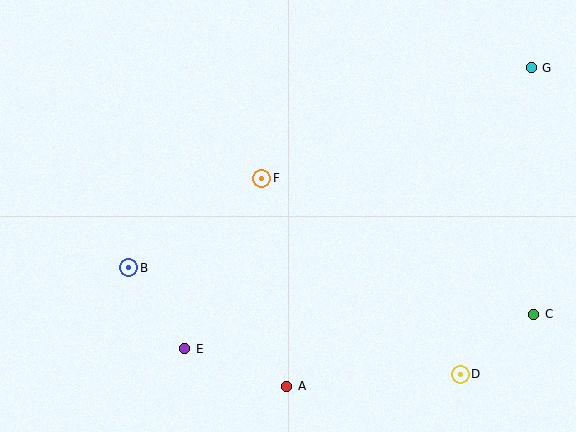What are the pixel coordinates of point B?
Point B is at (129, 268).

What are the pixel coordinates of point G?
Point G is at (531, 68).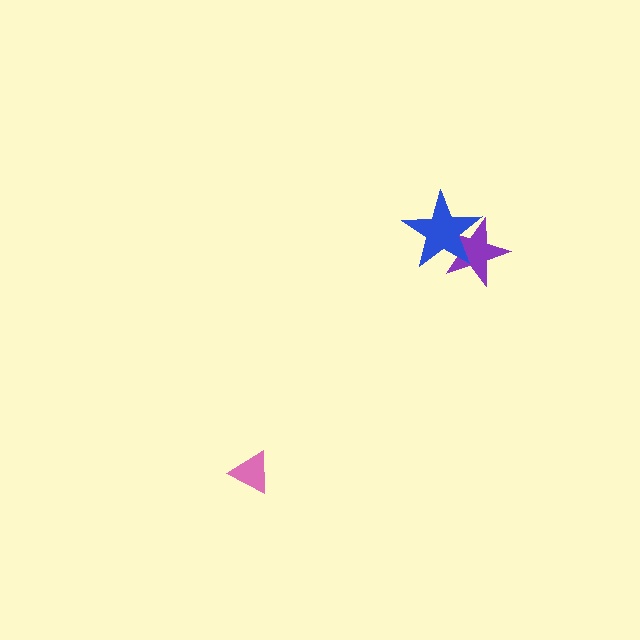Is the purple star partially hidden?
Yes, it is partially covered by another shape.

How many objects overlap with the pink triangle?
0 objects overlap with the pink triangle.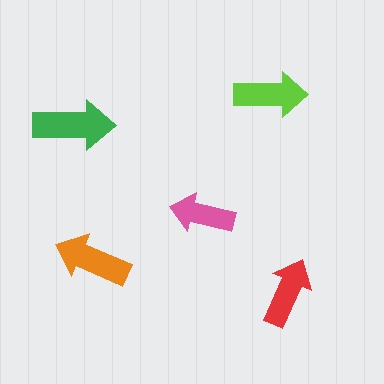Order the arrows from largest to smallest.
the green one, the orange one, the lime one, the red one, the pink one.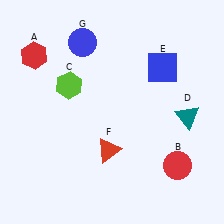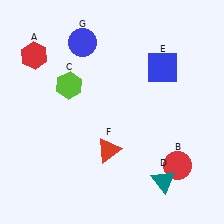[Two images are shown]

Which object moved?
The teal triangle (D) moved down.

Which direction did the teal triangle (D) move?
The teal triangle (D) moved down.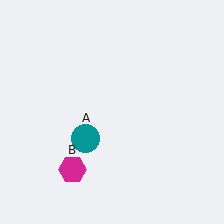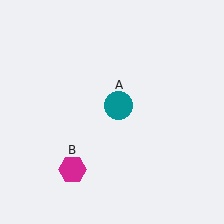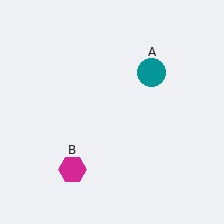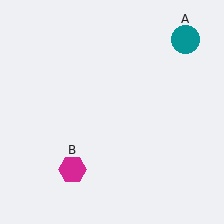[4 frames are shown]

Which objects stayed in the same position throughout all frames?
Magenta hexagon (object B) remained stationary.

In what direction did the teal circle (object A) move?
The teal circle (object A) moved up and to the right.